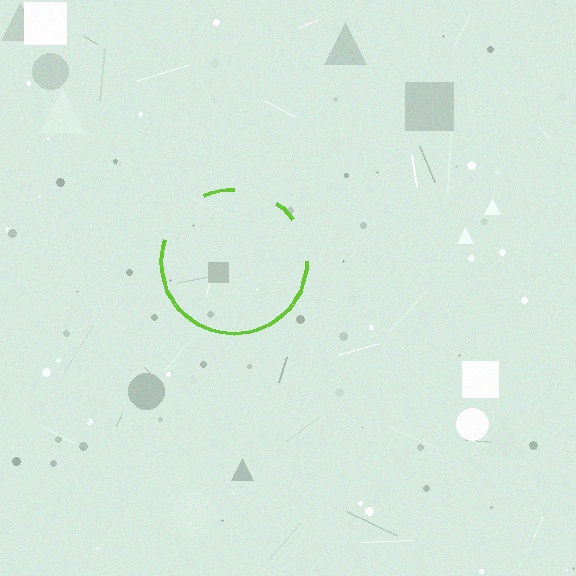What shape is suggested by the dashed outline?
The dashed outline suggests a circle.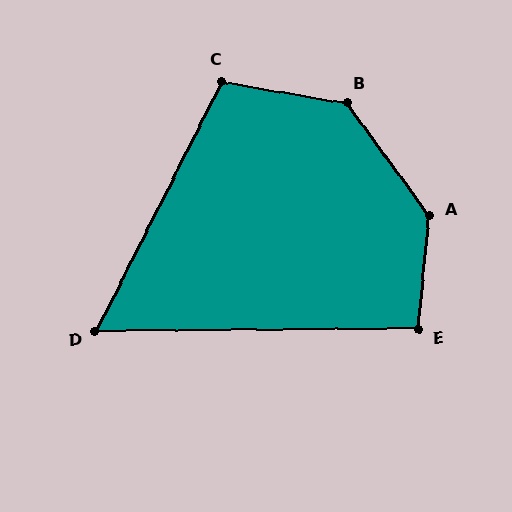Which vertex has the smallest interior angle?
D, at approximately 63 degrees.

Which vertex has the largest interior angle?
A, at approximately 138 degrees.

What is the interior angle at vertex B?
Approximately 136 degrees (obtuse).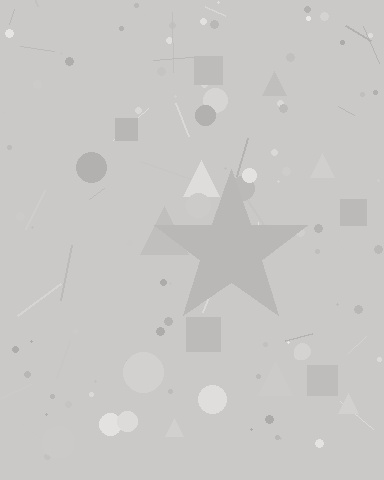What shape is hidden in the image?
A star is hidden in the image.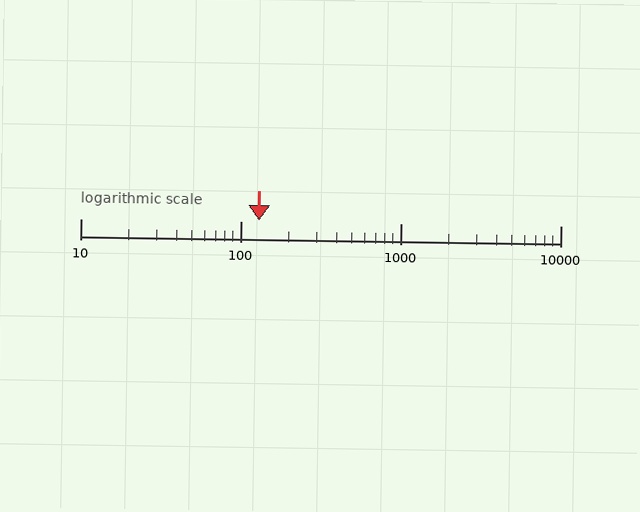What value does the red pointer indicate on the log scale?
The pointer indicates approximately 130.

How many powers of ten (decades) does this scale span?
The scale spans 3 decades, from 10 to 10000.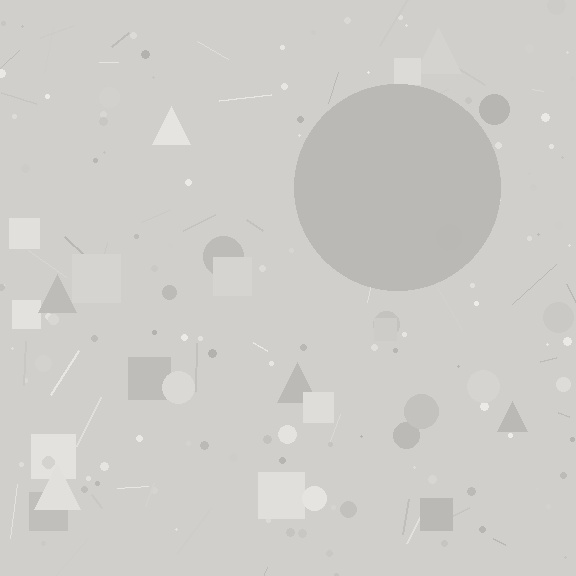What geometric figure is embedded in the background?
A circle is embedded in the background.